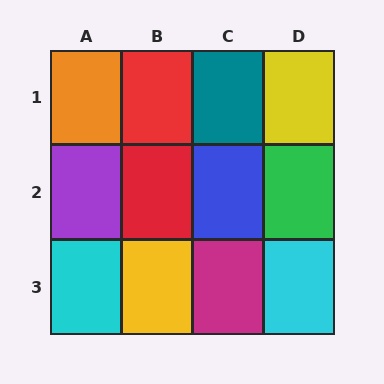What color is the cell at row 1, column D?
Yellow.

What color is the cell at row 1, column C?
Teal.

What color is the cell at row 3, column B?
Yellow.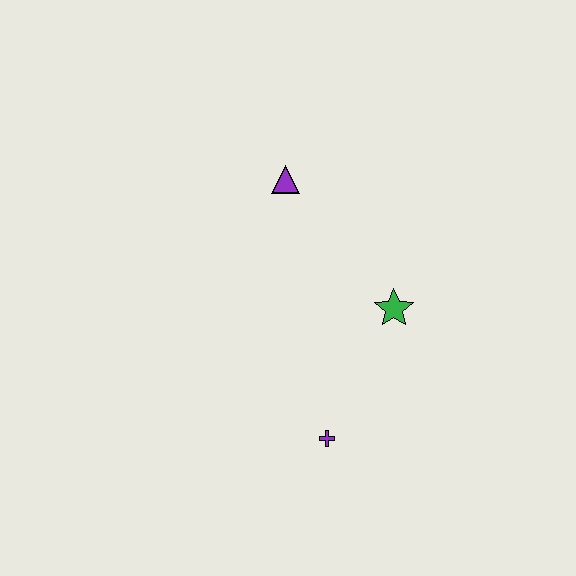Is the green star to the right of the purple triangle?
Yes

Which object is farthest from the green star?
The purple triangle is farthest from the green star.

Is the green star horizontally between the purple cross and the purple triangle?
No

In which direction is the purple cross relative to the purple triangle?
The purple cross is below the purple triangle.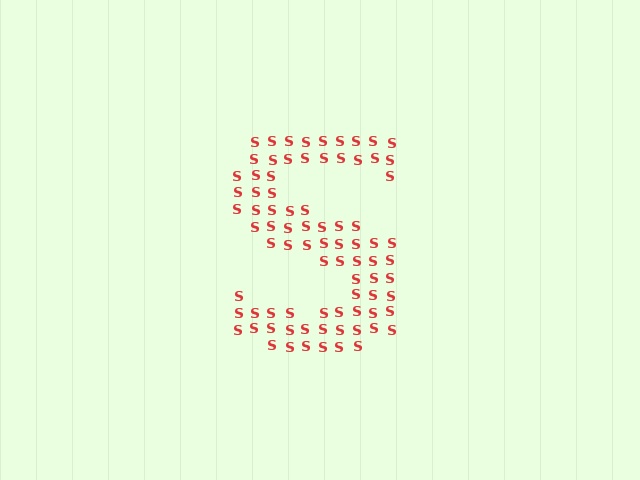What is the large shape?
The large shape is the letter S.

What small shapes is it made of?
It is made of small letter S's.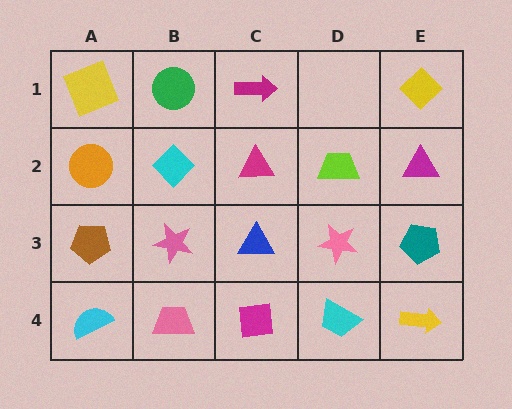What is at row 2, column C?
A magenta triangle.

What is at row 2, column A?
An orange circle.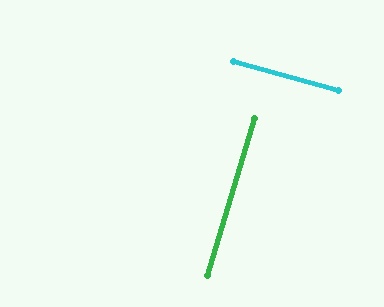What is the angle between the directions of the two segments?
Approximately 88 degrees.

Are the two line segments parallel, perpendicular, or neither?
Perpendicular — they meet at approximately 88°.